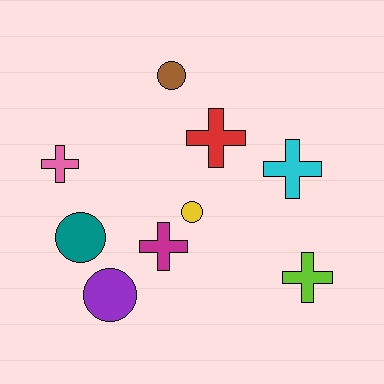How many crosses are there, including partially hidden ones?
There are 5 crosses.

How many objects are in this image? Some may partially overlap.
There are 9 objects.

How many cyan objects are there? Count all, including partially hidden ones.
There is 1 cyan object.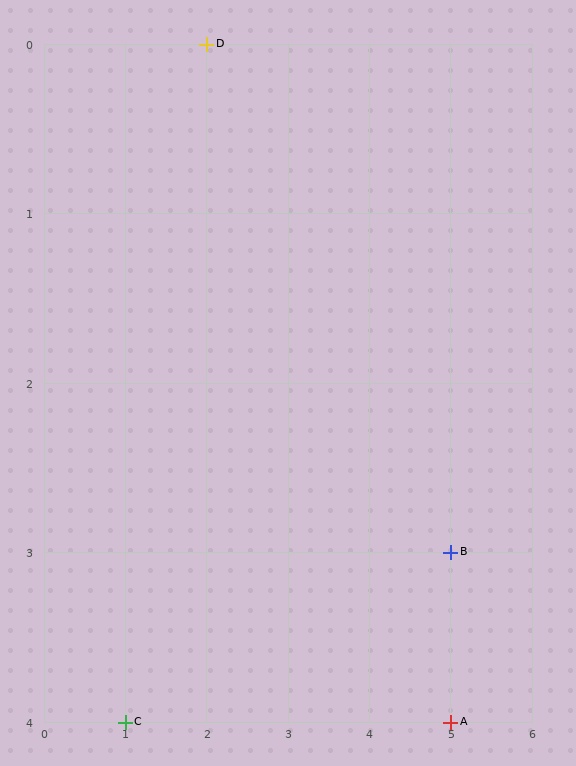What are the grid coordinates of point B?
Point B is at grid coordinates (5, 3).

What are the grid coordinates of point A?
Point A is at grid coordinates (5, 4).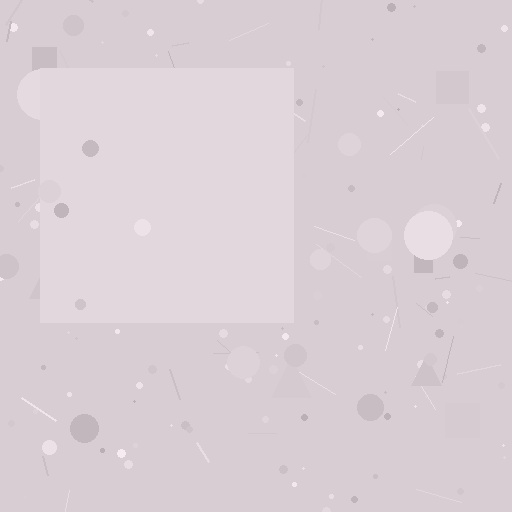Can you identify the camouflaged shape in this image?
The camouflaged shape is a square.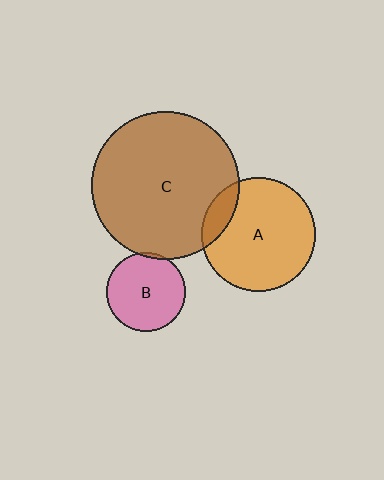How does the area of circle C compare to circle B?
Approximately 3.5 times.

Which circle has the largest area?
Circle C (brown).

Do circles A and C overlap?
Yes.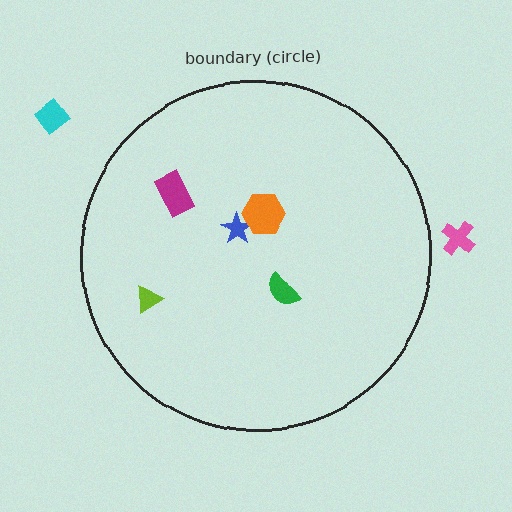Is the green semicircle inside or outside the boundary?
Inside.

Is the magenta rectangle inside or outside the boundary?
Inside.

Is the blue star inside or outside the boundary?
Inside.